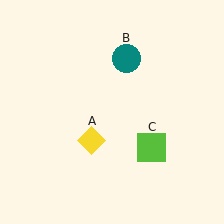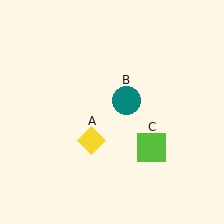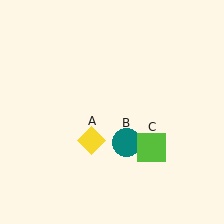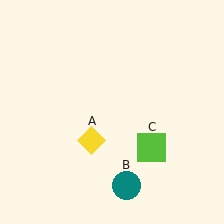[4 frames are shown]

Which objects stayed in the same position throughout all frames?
Yellow diamond (object A) and lime square (object C) remained stationary.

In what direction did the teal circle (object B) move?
The teal circle (object B) moved down.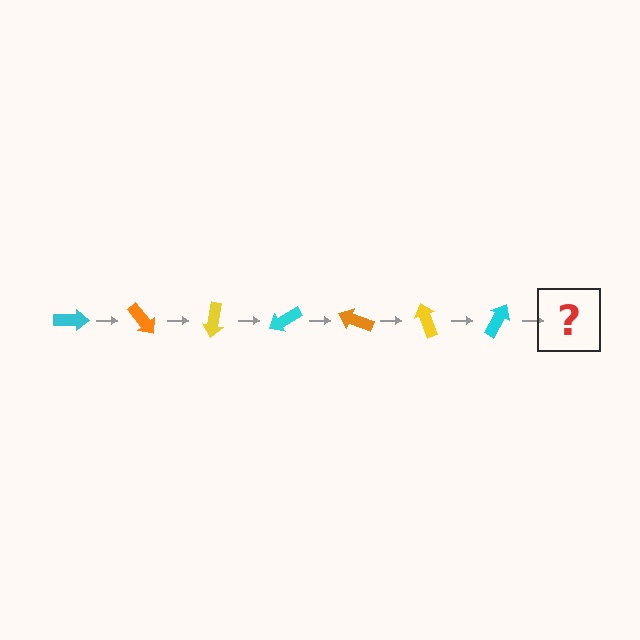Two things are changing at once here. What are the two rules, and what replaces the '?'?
The two rules are that it rotates 50 degrees each step and the color cycles through cyan, orange, and yellow. The '?' should be an orange arrow, rotated 350 degrees from the start.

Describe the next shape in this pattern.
It should be an orange arrow, rotated 350 degrees from the start.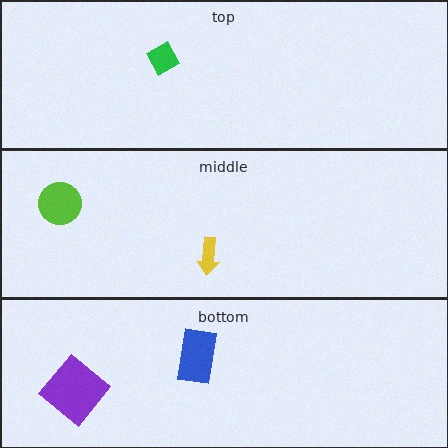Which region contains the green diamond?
The top region.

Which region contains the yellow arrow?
The middle region.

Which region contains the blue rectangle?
The bottom region.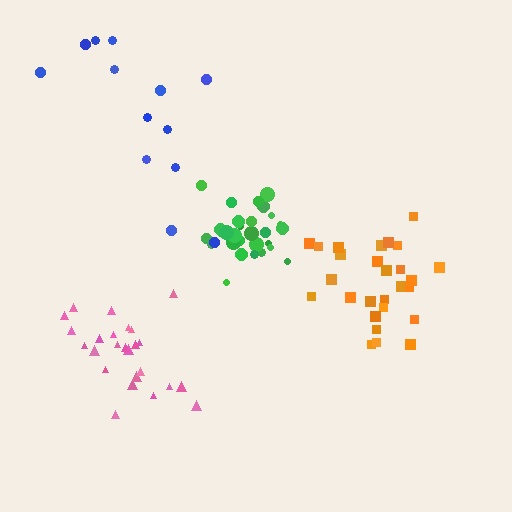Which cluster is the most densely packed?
Green.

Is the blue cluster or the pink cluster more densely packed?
Pink.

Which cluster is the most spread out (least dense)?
Blue.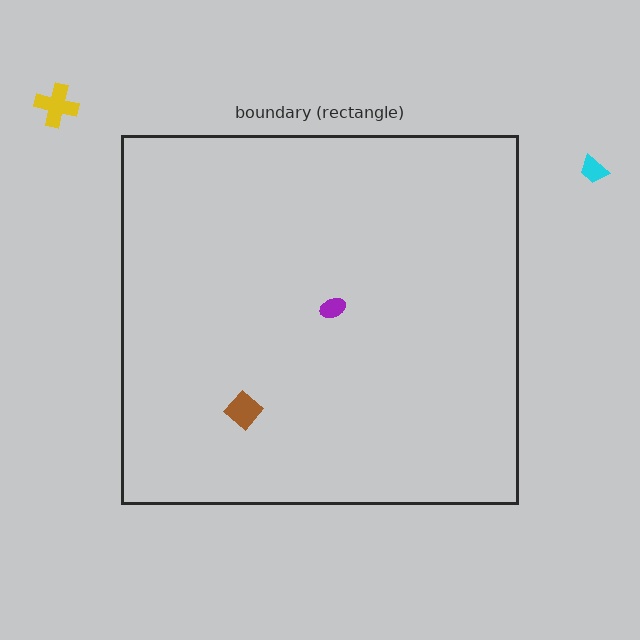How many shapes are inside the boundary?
2 inside, 2 outside.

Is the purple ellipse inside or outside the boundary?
Inside.